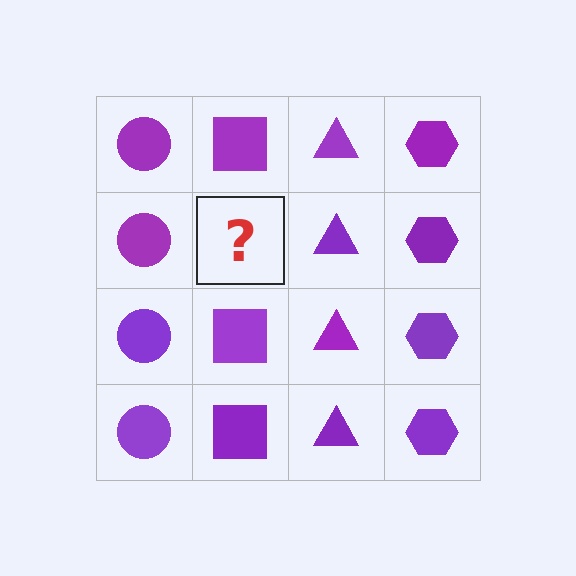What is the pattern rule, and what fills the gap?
The rule is that each column has a consistent shape. The gap should be filled with a purple square.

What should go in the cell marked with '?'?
The missing cell should contain a purple square.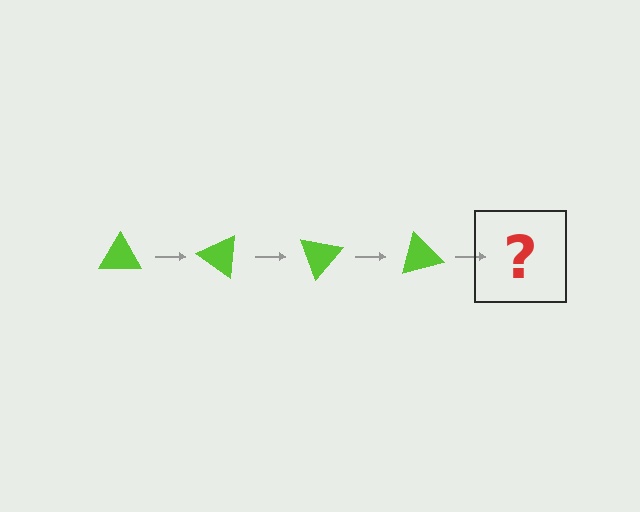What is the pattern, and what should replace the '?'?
The pattern is that the triangle rotates 35 degrees each step. The '?' should be a lime triangle rotated 140 degrees.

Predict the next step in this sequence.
The next step is a lime triangle rotated 140 degrees.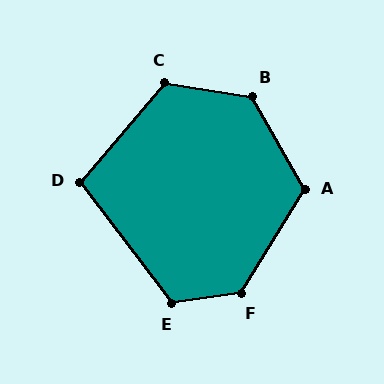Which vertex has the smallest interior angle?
D, at approximately 102 degrees.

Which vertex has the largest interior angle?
F, at approximately 129 degrees.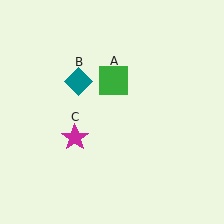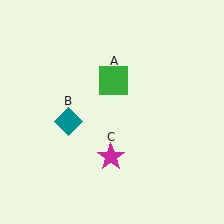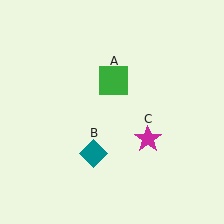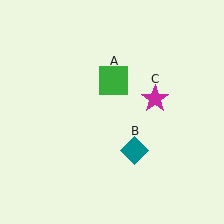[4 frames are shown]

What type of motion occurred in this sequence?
The teal diamond (object B), magenta star (object C) rotated counterclockwise around the center of the scene.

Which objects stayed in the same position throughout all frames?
Green square (object A) remained stationary.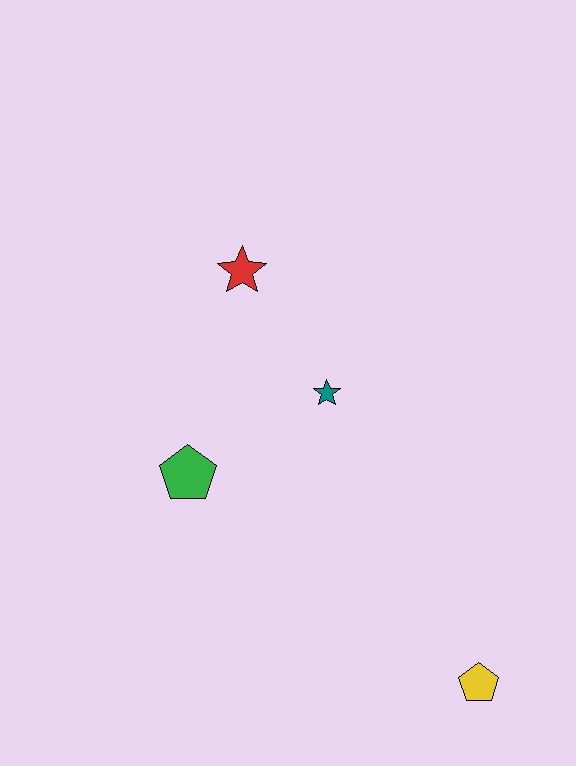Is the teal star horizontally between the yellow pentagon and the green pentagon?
Yes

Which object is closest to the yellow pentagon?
The teal star is closest to the yellow pentagon.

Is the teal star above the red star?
No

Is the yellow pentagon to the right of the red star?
Yes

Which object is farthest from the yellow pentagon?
The red star is farthest from the yellow pentagon.